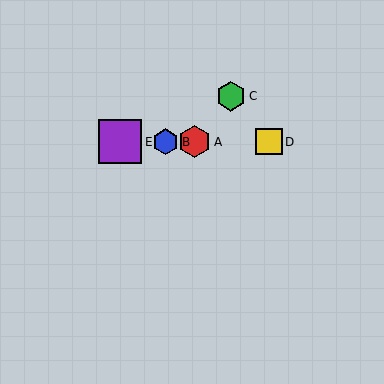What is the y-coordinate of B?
Object B is at y≈142.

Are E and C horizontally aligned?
No, E is at y≈142 and C is at y≈96.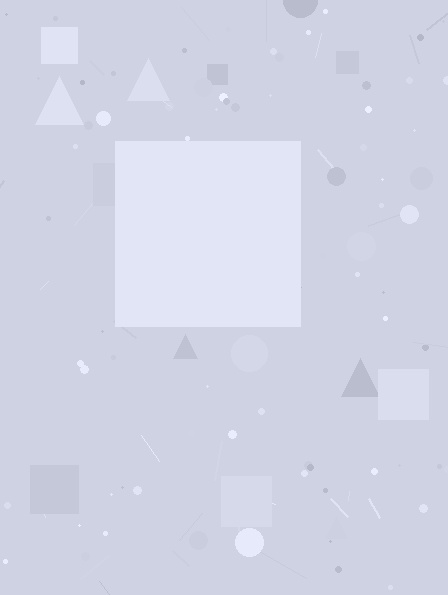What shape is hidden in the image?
A square is hidden in the image.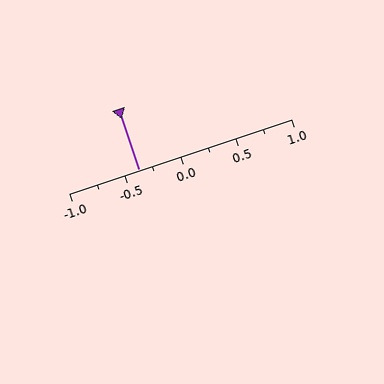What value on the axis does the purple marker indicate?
The marker indicates approximately -0.38.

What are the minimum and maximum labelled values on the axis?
The axis runs from -1.0 to 1.0.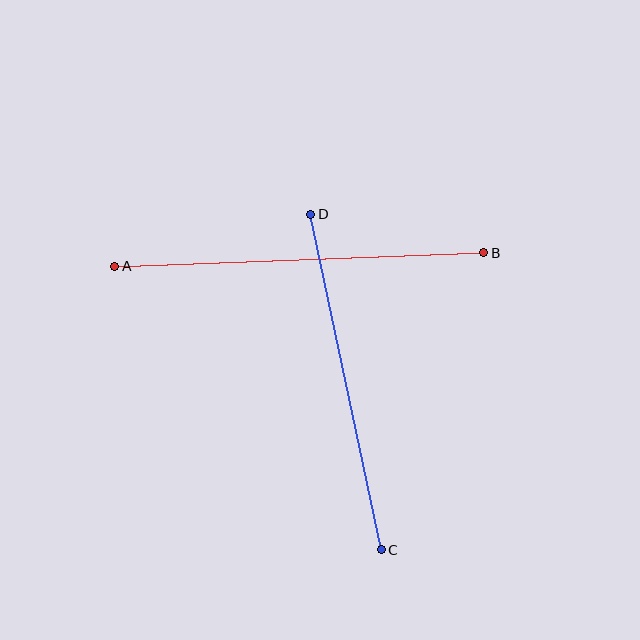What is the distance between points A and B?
The distance is approximately 369 pixels.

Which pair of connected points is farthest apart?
Points A and B are farthest apart.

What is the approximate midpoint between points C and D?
The midpoint is at approximately (346, 382) pixels.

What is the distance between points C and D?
The distance is approximately 343 pixels.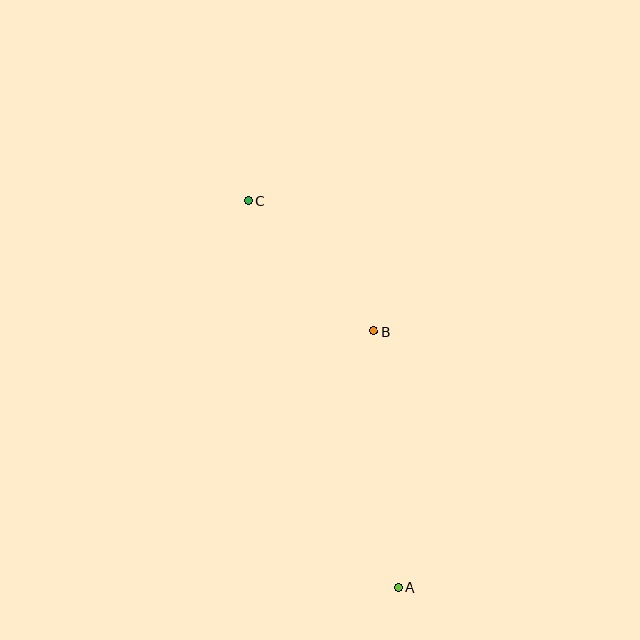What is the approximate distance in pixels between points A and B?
The distance between A and B is approximately 257 pixels.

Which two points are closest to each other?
Points B and C are closest to each other.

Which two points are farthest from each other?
Points A and C are farthest from each other.